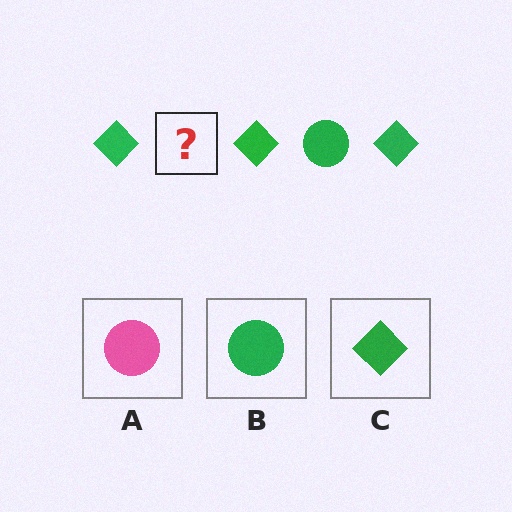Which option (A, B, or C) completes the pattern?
B.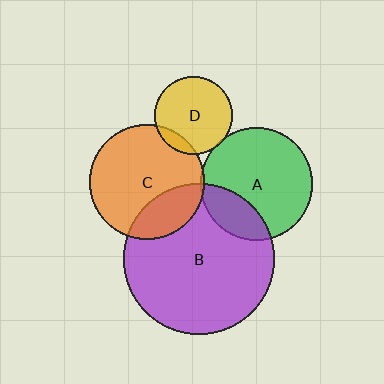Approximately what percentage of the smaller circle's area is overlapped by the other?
Approximately 25%.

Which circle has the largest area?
Circle B (purple).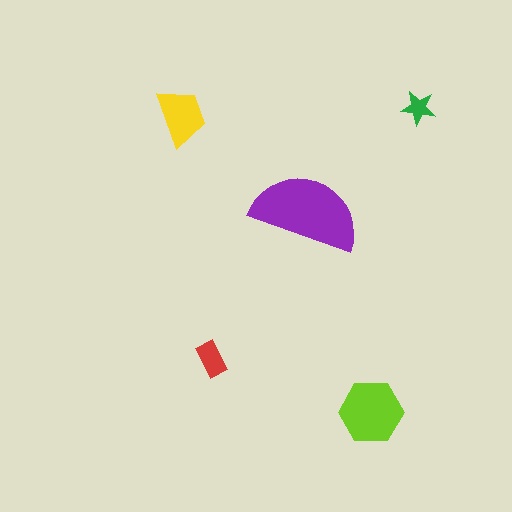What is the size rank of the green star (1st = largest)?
5th.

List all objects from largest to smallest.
The purple semicircle, the lime hexagon, the yellow trapezoid, the red rectangle, the green star.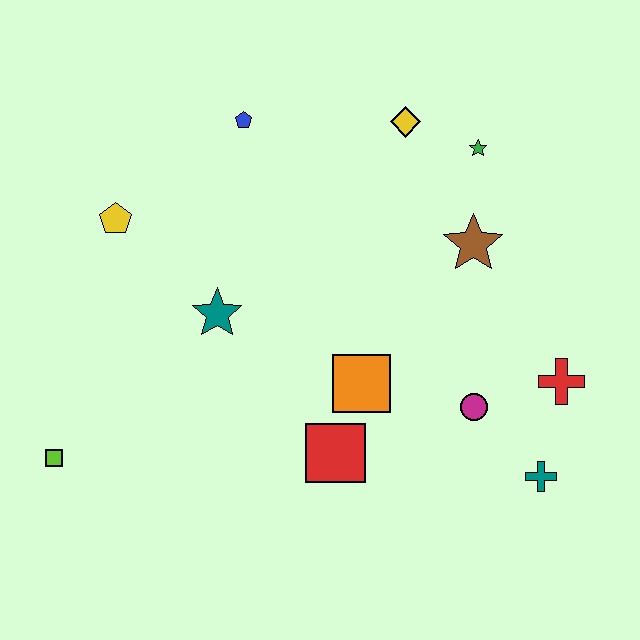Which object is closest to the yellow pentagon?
The teal star is closest to the yellow pentagon.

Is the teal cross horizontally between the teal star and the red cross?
Yes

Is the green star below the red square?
No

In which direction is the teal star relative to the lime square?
The teal star is to the right of the lime square.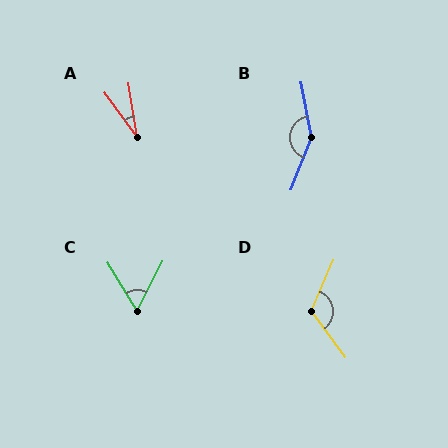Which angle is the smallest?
A, at approximately 28 degrees.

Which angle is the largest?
B, at approximately 147 degrees.